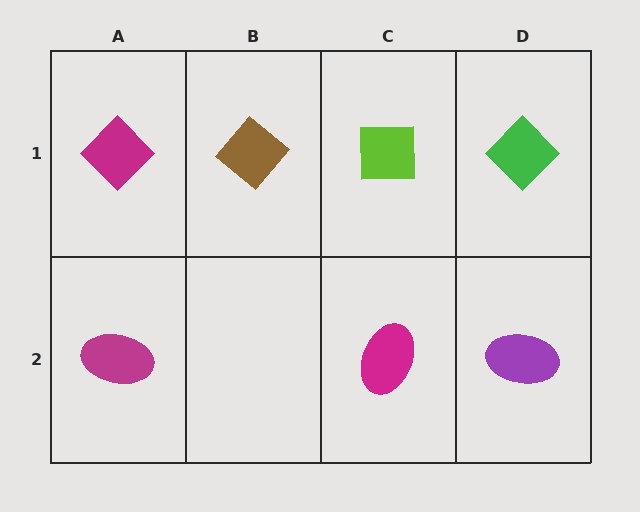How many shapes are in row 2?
3 shapes.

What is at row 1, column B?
A brown diamond.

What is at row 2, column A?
A magenta ellipse.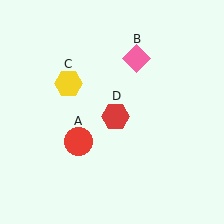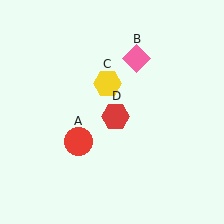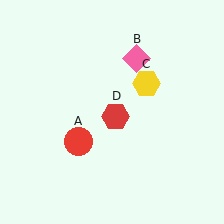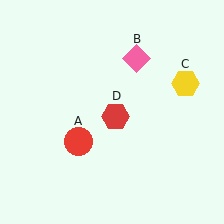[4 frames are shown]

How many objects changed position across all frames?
1 object changed position: yellow hexagon (object C).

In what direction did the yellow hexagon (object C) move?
The yellow hexagon (object C) moved right.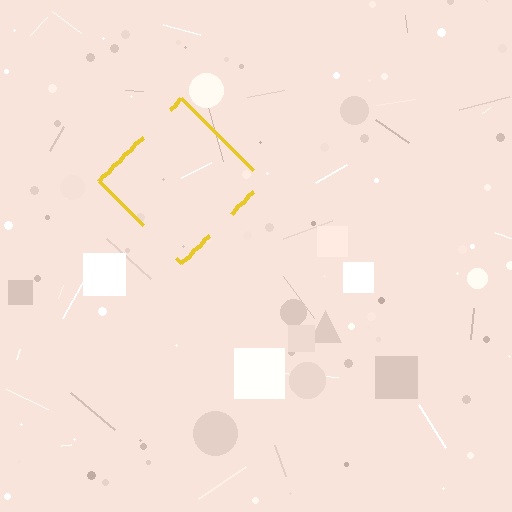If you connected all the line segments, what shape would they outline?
They would outline a diamond.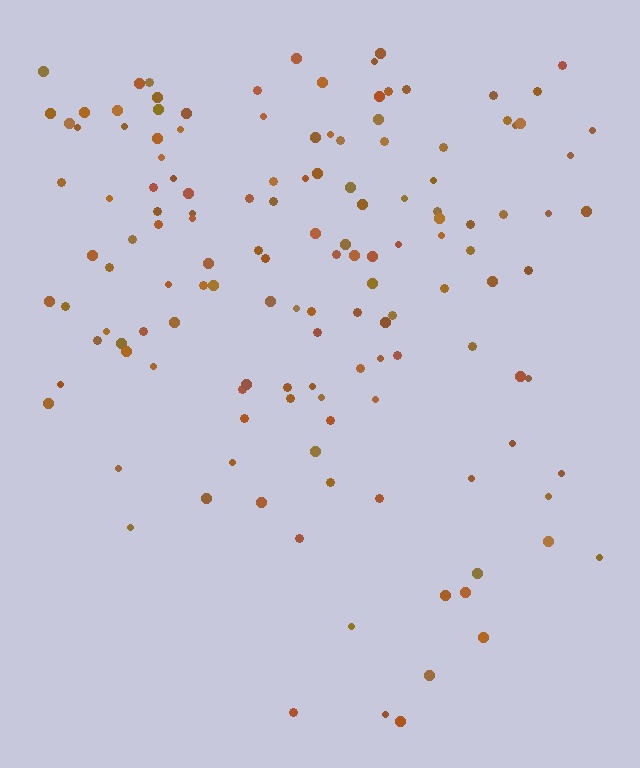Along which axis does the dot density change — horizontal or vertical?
Vertical.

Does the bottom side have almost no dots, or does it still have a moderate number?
Still a moderate number, just noticeably fewer than the top.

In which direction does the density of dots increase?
From bottom to top, with the top side densest.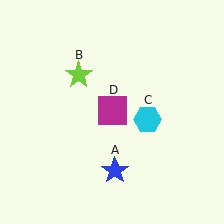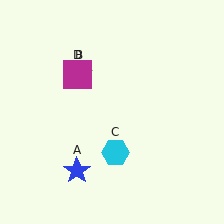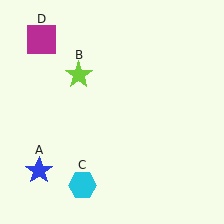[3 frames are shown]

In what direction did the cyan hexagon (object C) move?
The cyan hexagon (object C) moved down and to the left.